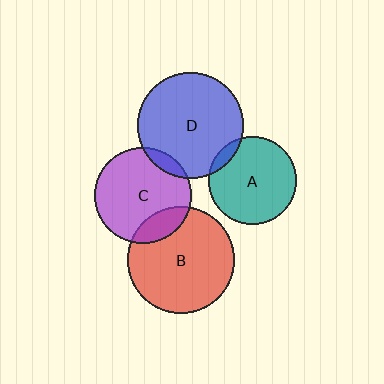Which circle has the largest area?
Circle B (red).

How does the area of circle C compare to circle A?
Approximately 1.2 times.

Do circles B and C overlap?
Yes.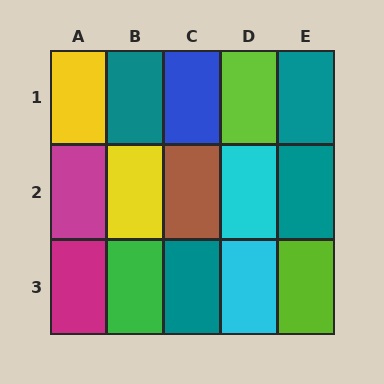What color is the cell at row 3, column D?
Cyan.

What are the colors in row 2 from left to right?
Magenta, yellow, brown, cyan, teal.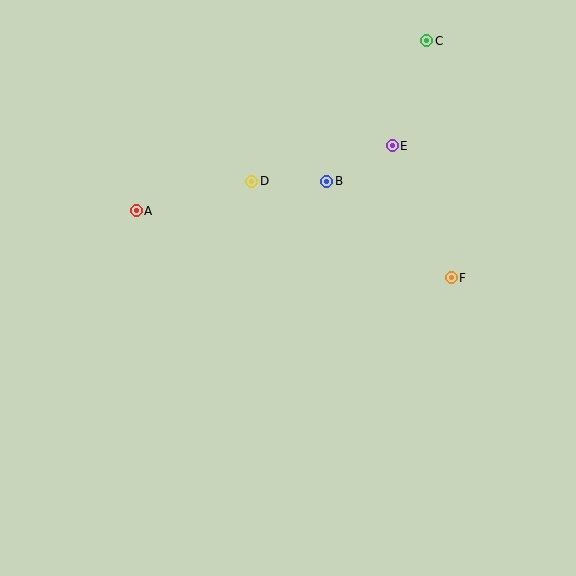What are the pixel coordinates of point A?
Point A is at (136, 211).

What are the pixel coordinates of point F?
Point F is at (451, 278).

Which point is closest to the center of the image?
Point D at (252, 181) is closest to the center.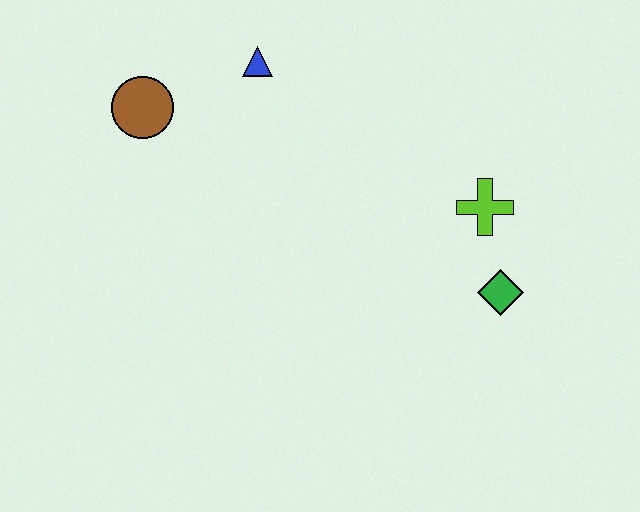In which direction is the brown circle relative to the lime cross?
The brown circle is to the left of the lime cross.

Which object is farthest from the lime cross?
The brown circle is farthest from the lime cross.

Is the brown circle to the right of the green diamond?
No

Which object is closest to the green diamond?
The lime cross is closest to the green diamond.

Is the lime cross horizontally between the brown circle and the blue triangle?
No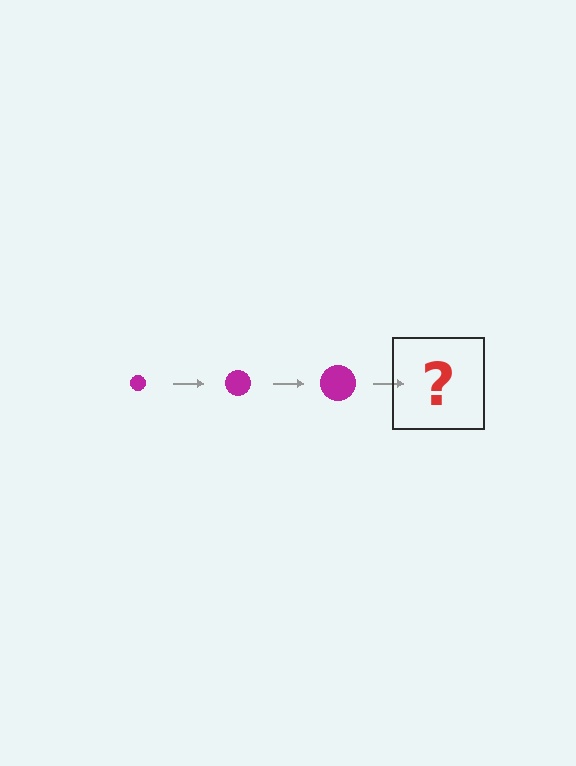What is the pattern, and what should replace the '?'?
The pattern is that the circle gets progressively larger each step. The '?' should be a magenta circle, larger than the previous one.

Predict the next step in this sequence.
The next step is a magenta circle, larger than the previous one.